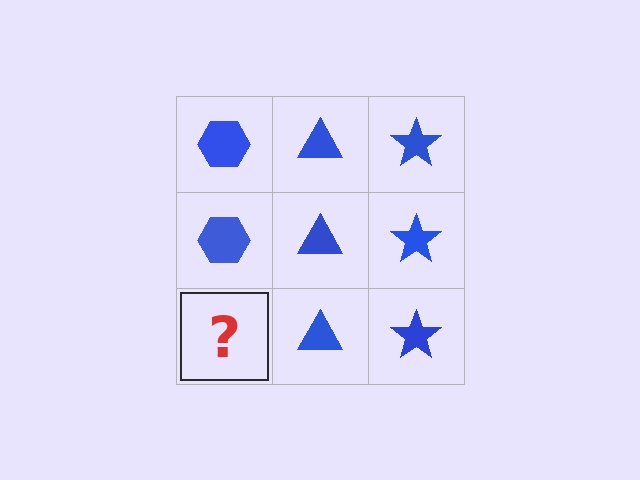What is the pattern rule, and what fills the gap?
The rule is that each column has a consistent shape. The gap should be filled with a blue hexagon.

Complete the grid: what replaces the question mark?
The question mark should be replaced with a blue hexagon.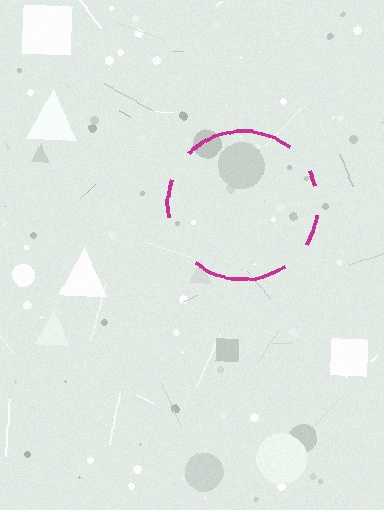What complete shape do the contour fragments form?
The contour fragments form a circle.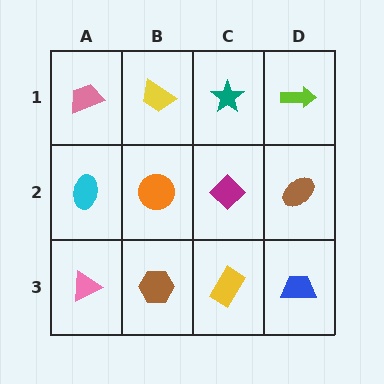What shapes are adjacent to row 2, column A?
A pink trapezoid (row 1, column A), a pink triangle (row 3, column A), an orange circle (row 2, column B).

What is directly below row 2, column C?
A yellow rectangle.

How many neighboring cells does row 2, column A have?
3.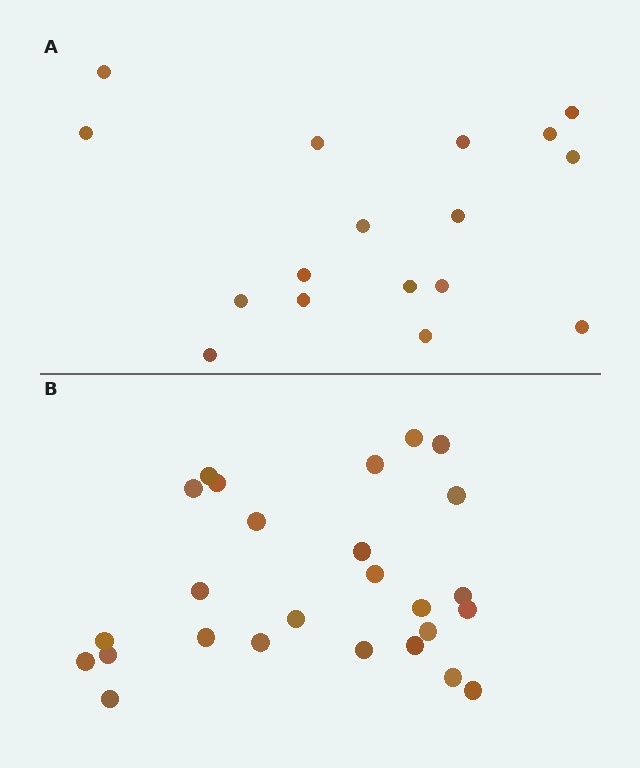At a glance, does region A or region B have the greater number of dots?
Region B (the bottom region) has more dots.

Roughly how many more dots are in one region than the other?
Region B has roughly 8 or so more dots than region A.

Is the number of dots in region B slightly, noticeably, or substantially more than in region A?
Region B has substantially more. The ratio is roughly 1.5 to 1.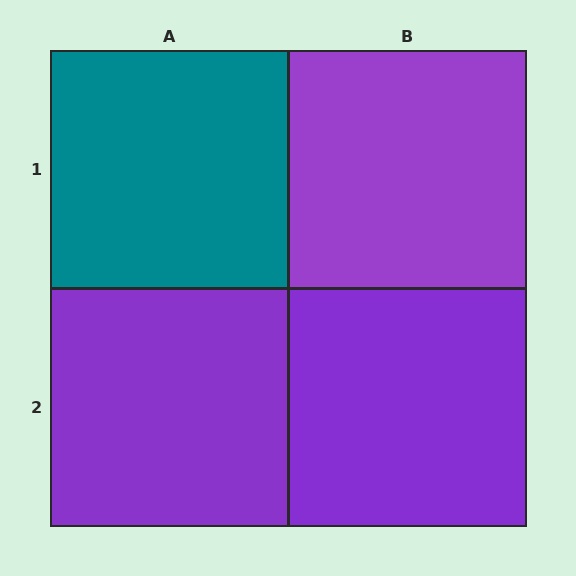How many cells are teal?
1 cell is teal.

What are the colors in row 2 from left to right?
Purple, purple.